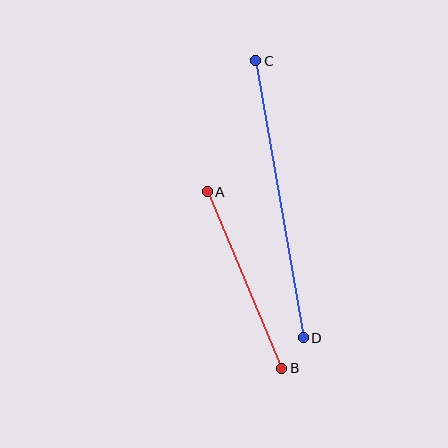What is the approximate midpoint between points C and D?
The midpoint is at approximately (279, 199) pixels.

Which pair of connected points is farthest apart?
Points C and D are farthest apart.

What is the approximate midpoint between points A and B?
The midpoint is at approximately (244, 280) pixels.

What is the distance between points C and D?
The distance is approximately 281 pixels.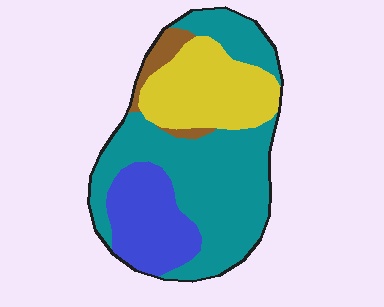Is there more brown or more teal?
Teal.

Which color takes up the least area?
Brown, at roughly 5%.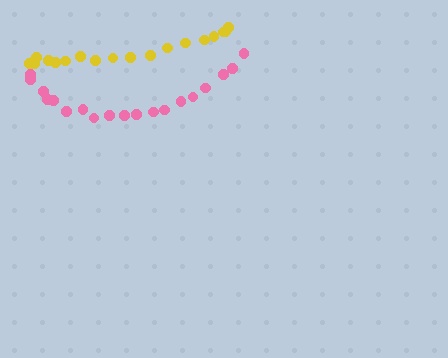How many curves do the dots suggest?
There are 2 distinct paths.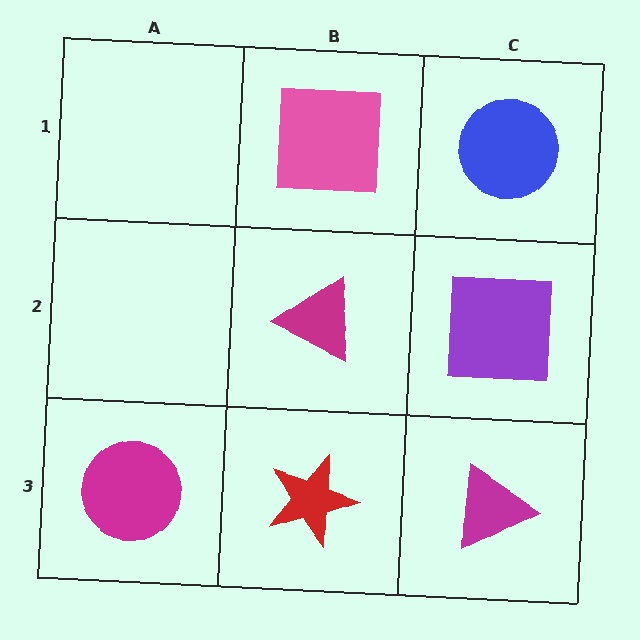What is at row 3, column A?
A magenta circle.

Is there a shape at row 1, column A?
No, that cell is empty.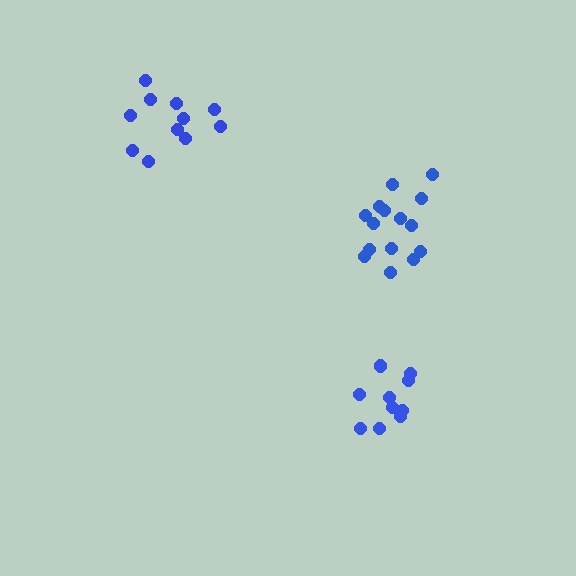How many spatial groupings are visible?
There are 3 spatial groupings.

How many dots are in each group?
Group 1: 11 dots, Group 2: 10 dots, Group 3: 15 dots (36 total).